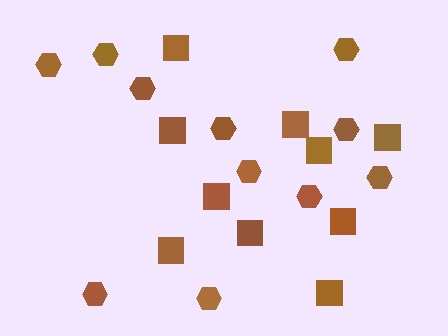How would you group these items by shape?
There are 2 groups: one group of hexagons (11) and one group of squares (10).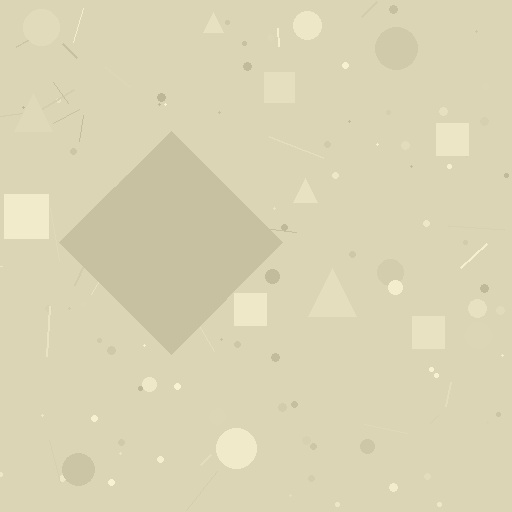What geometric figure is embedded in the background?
A diamond is embedded in the background.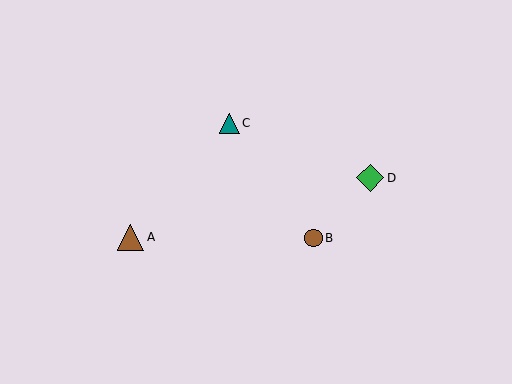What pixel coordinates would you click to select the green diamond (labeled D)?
Click at (370, 178) to select the green diamond D.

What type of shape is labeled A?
Shape A is a brown triangle.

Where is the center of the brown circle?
The center of the brown circle is at (313, 238).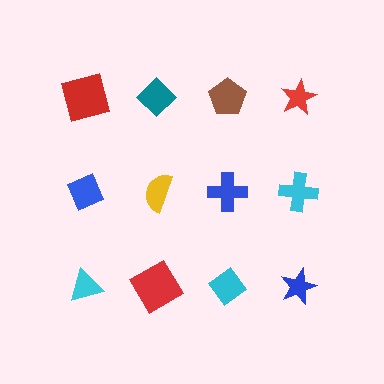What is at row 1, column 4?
A red star.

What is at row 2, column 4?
A cyan cross.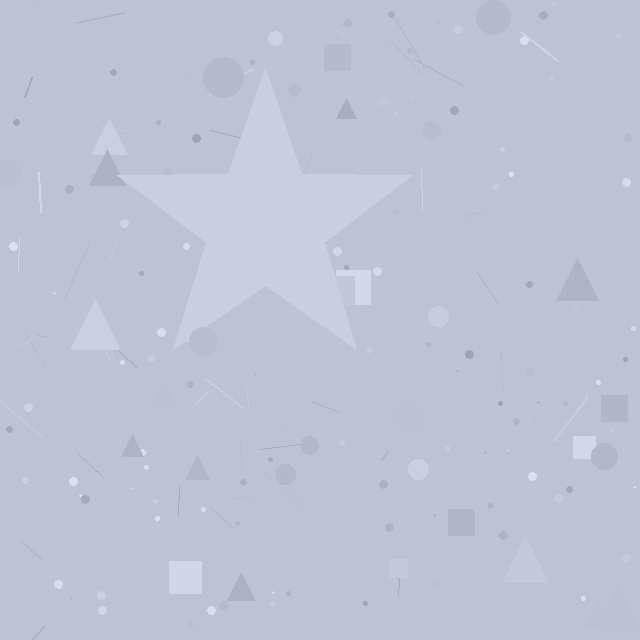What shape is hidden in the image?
A star is hidden in the image.